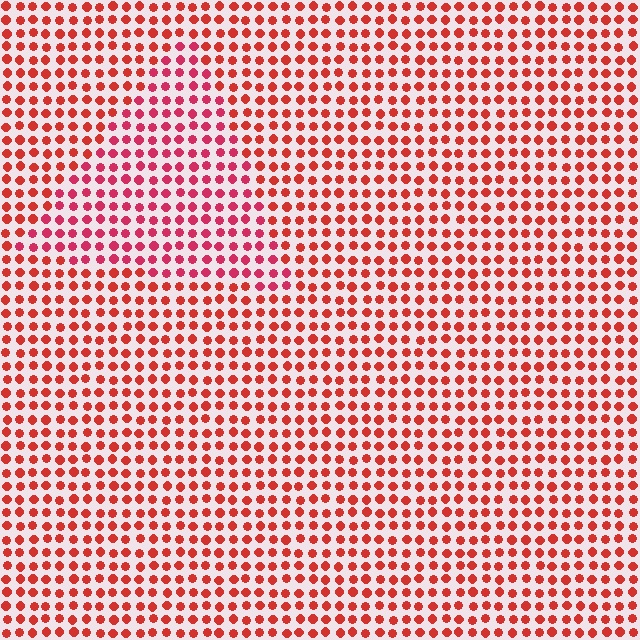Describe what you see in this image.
The image is filled with small red elements in a uniform arrangement. A triangle-shaped region is visible where the elements are tinted to a slightly different hue, forming a subtle color boundary.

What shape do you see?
I see a triangle.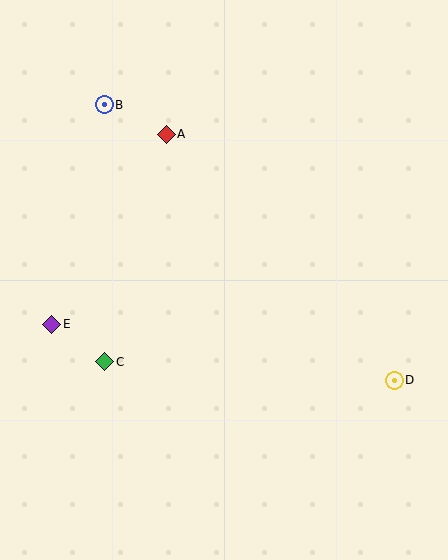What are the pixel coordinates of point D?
Point D is at (394, 380).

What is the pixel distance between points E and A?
The distance between E and A is 222 pixels.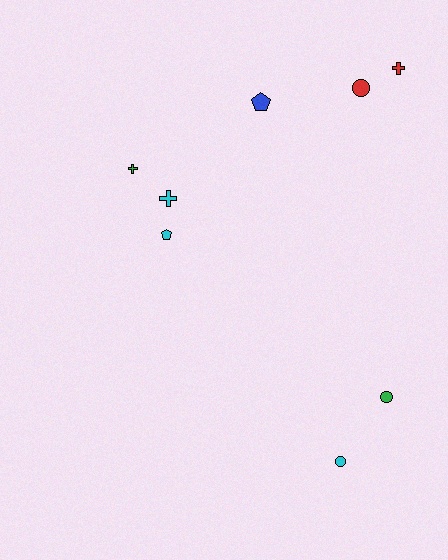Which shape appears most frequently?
Circle, with 3 objects.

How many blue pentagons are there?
There is 1 blue pentagon.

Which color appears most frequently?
Cyan, with 3 objects.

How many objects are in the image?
There are 8 objects.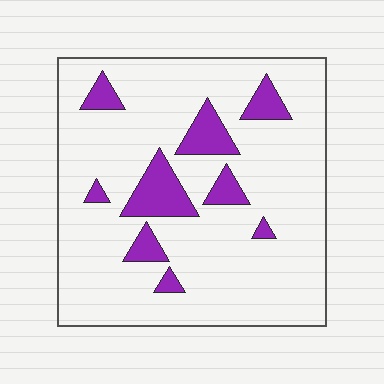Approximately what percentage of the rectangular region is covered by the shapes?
Approximately 15%.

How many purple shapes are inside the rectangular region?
9.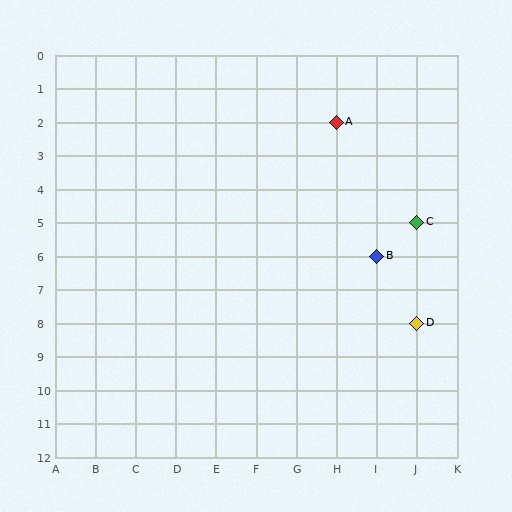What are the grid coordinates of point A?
Point A is at grid coordinates (H, 2).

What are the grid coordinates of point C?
Point C is at grid coordinates (J, 5).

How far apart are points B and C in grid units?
Points B and C are 1 column and 1 row apart (about 1.4 grid units diagonally).